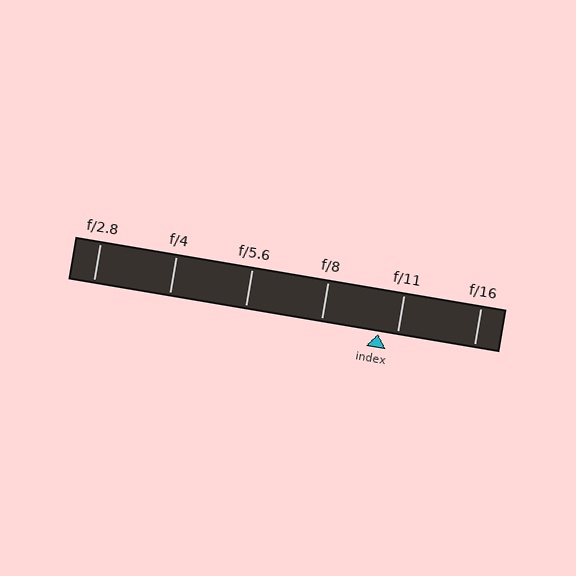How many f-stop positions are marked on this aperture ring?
There are 6 f-stop positions marked.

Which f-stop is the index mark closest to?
The index mark is closest to f/11.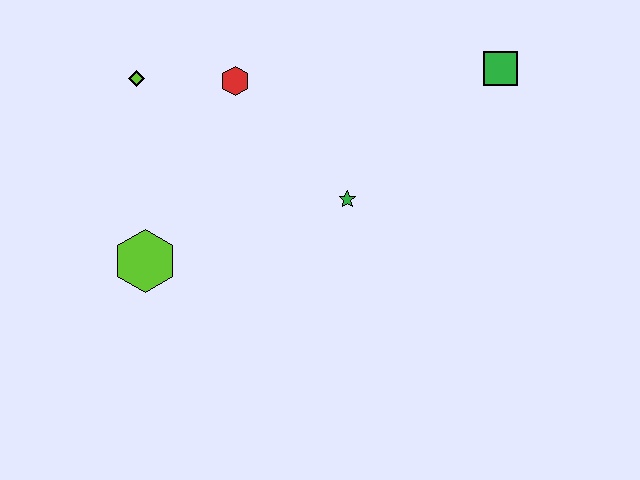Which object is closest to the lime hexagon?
The lime diamond is closest to the lime hexagon.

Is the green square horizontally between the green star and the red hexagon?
No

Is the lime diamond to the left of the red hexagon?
Yes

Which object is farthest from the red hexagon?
The green square is farthest from the red hexagon.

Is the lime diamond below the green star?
No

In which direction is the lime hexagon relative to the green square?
The lime hexagon is to the left of the green square.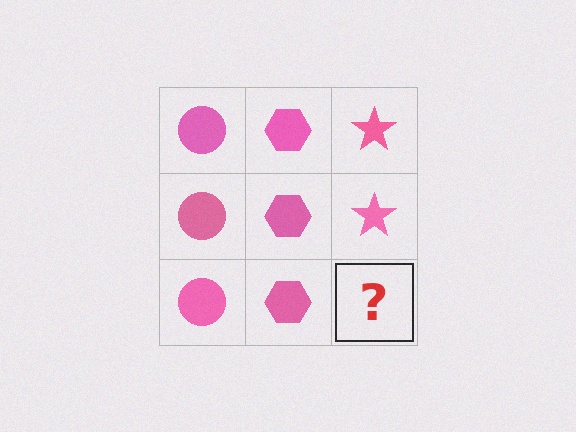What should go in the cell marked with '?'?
The missing cell should contain a pink star.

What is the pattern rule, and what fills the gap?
The rule is that each column has a consistent shape. The gap should be filled with a pink star.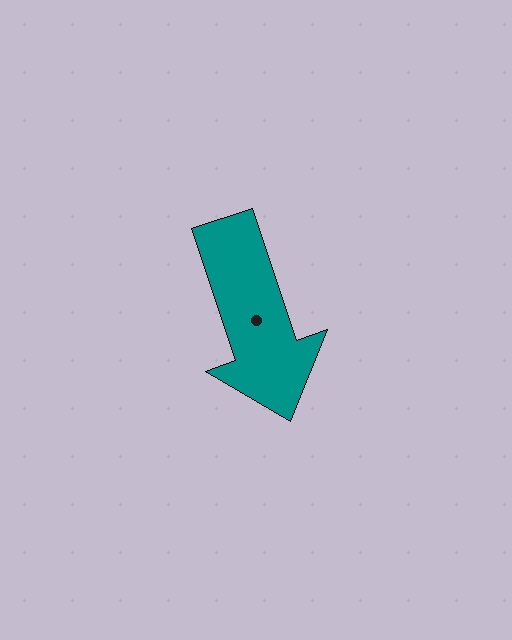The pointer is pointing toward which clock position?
Roughly 5 o'clock.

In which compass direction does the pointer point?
South.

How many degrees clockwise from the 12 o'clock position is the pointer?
Approximately 161 degrees.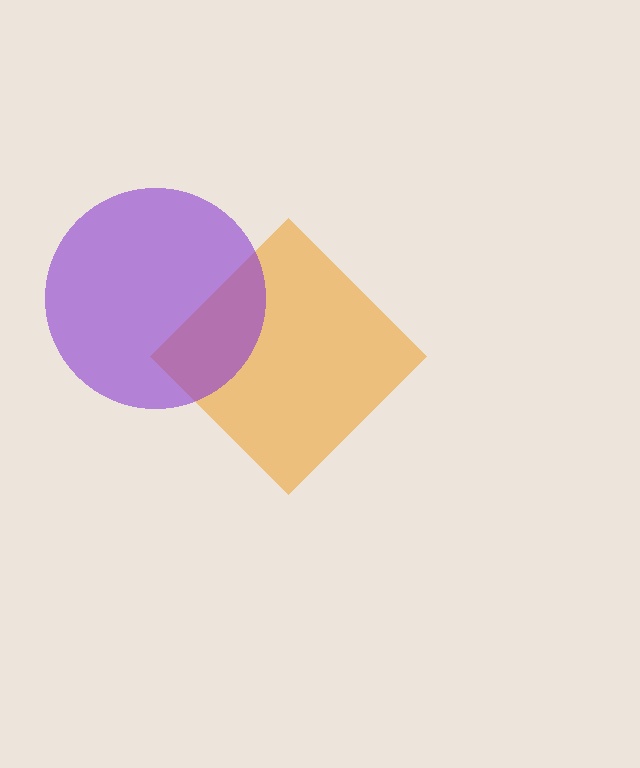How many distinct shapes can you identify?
There are 2 distinct shapes: an orange diamond, a purple circle.